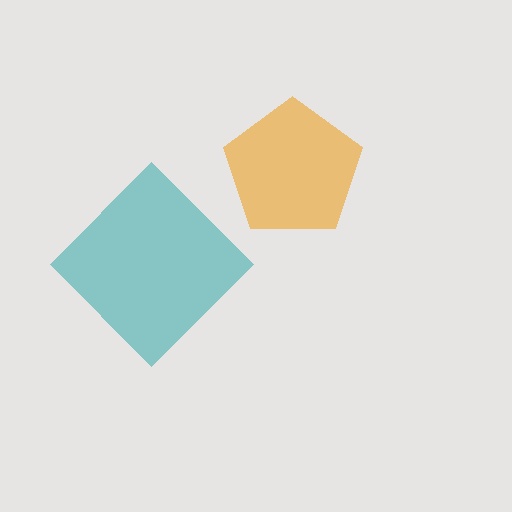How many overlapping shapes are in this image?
There are 2 overlapping shapes in the image.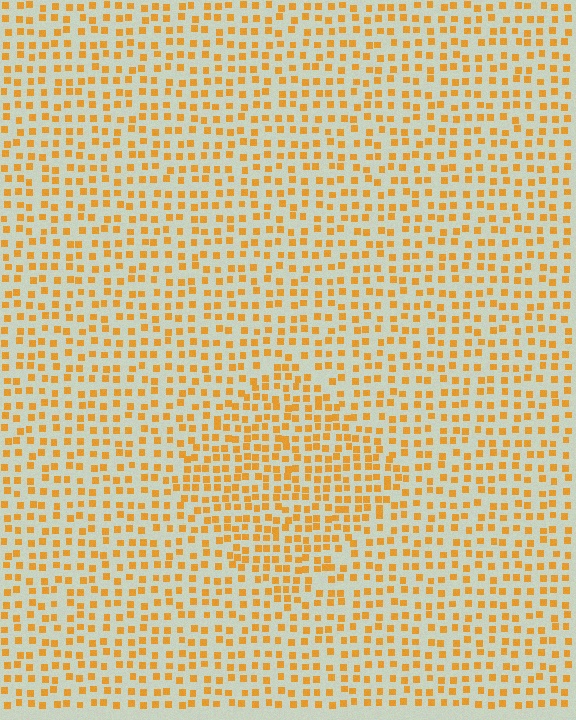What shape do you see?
I see a diamond.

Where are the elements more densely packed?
The elements are more densely packed inside the diamond boundary.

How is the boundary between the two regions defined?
The boundary is defined by a change in element density (approximately 1.5x ratio). All elements are the same color, size, and shape.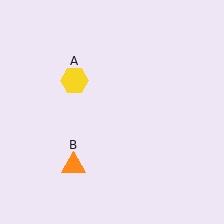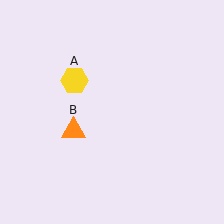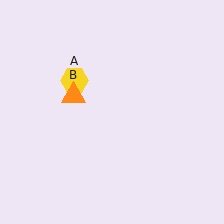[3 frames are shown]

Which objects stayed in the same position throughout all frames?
Yellow hexagon (object A) remained stationary.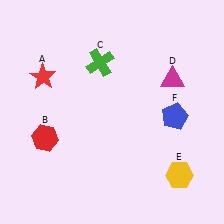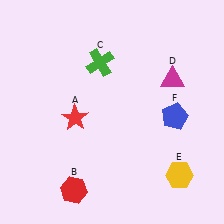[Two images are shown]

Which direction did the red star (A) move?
The red star (A) moved down.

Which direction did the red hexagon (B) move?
The red hexagon (B) moved down.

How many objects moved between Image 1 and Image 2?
2 objects moved between the two images.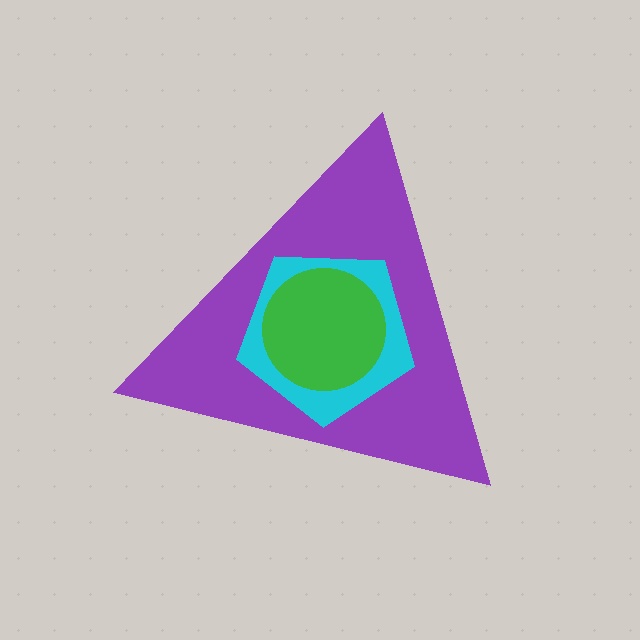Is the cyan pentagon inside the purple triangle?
Yes.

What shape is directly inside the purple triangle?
The cyan pentagon.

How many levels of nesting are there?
3.